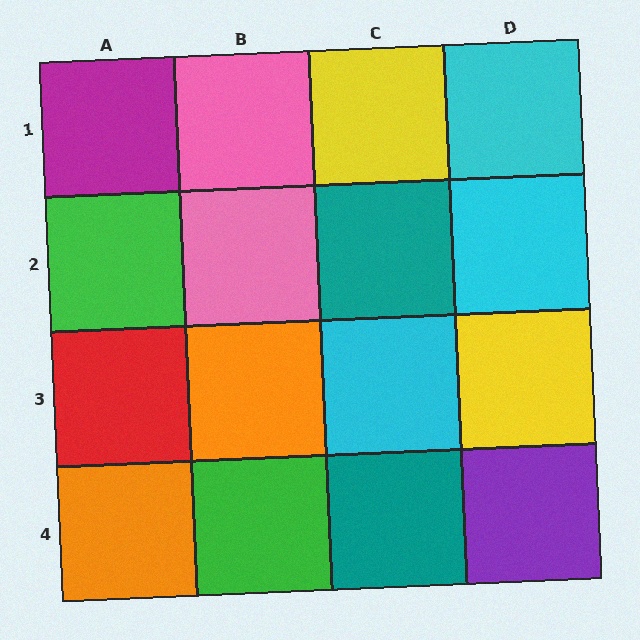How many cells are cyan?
3 cells are cyan.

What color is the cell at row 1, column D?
Cyan.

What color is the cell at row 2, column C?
Teal.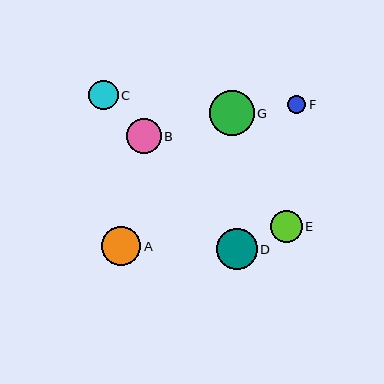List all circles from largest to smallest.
From largest to smallest: G, D, A, B, E, C, F.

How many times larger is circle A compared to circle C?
Circle A is approximately 1.3 times the size of circle C.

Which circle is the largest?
Circle G is the largest with a size of approximately 44 pixels.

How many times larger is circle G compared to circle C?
Circle G is approximately 1.5 times the size of circle C.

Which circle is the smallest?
Circle F is the smallest with a size of approximately 18 pixels.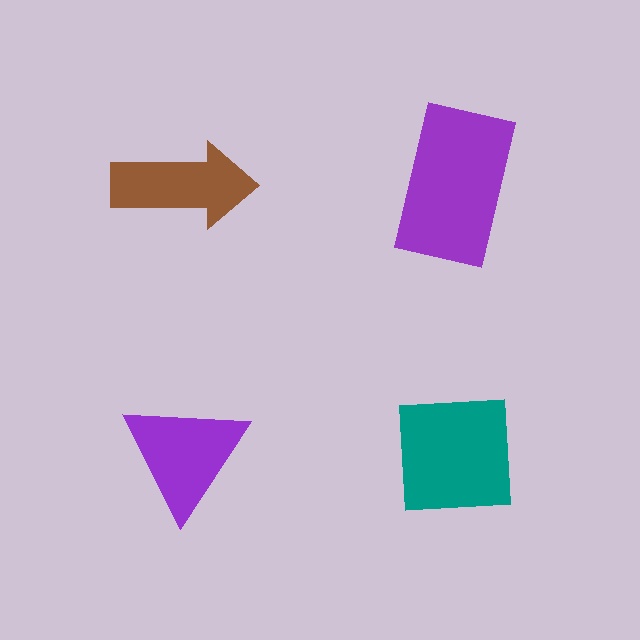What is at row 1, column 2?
A purple rectangle.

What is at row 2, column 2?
A teal square.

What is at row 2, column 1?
A purple triangle.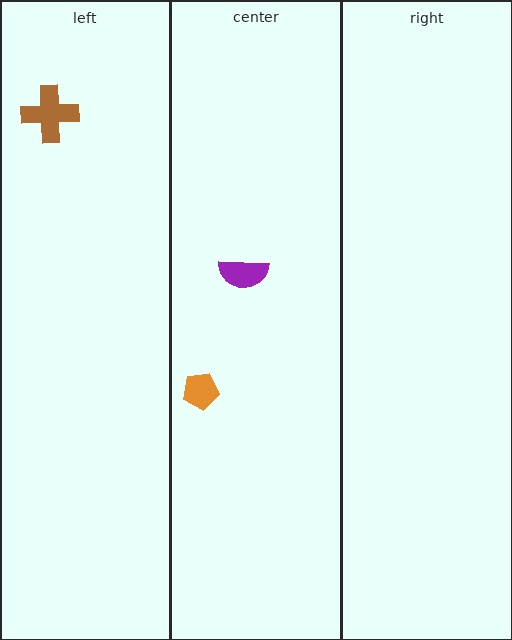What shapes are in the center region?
The purple semicircle, the orange pentagon.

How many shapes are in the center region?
2.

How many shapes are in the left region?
1.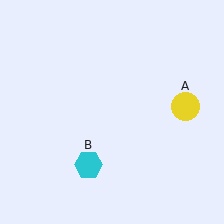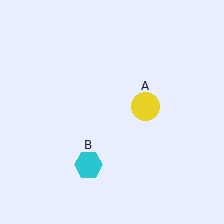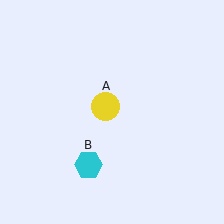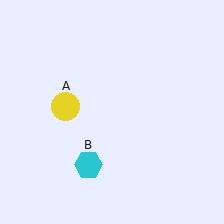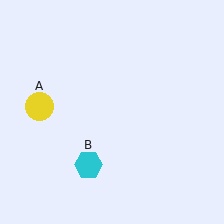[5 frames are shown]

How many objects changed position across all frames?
1 object changed position: yellow circle (object A).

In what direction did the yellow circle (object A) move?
The yellow circle (object A) moved left.